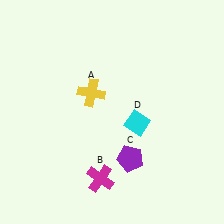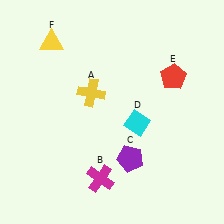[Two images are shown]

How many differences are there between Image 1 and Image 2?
There are 2 differences between the two images.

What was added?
A red pentagon (E), a yellow triangle (F) were added in Image 2.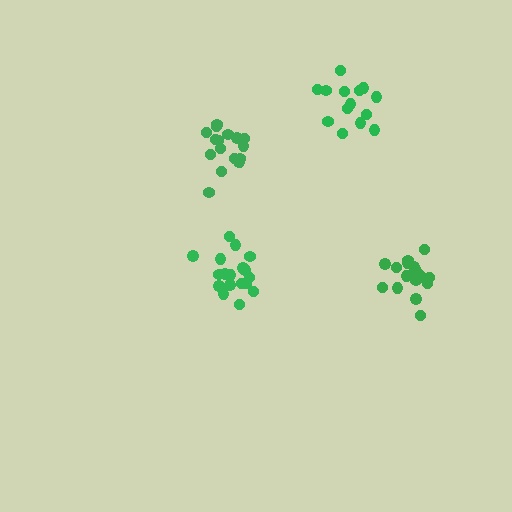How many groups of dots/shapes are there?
There are 4 groups.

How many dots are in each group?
Group 1: 18 dots, Group 2: 14 dots, Group 3: 19 dots, Group 4: 17 dots (68 total).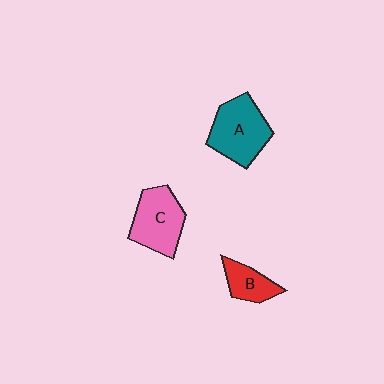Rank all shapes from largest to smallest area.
From largest to smallest: A (teal), C (pink), B (red).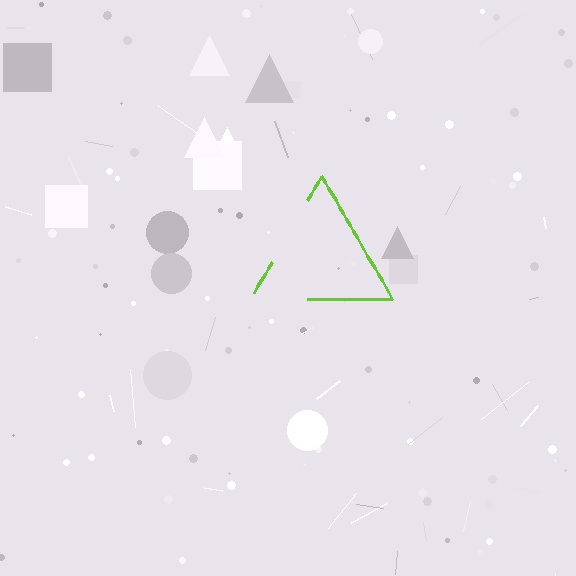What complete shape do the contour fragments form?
The contour fragments form a triangle.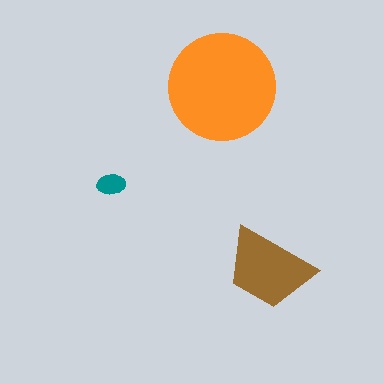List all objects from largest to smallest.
The orange circle, the brown trapezoid, the teal ellipse.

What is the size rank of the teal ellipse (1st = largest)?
3rd.